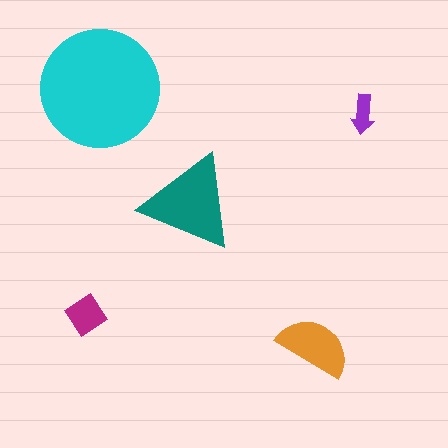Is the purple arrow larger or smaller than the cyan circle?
Smaller.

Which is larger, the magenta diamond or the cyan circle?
The cyan circle.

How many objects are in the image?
There are 5 objects in the image.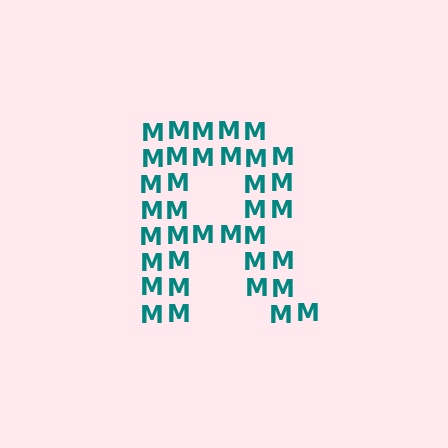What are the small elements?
The small elements are letter M's.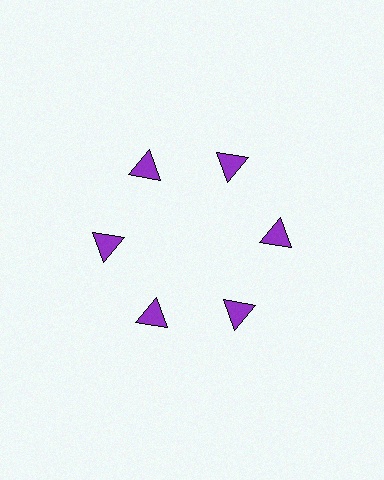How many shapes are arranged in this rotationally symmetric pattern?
There are 6 shapes, arranged in 6 groups of 1.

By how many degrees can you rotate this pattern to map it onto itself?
The pattern maps onto itself every 60 degrees of rotation.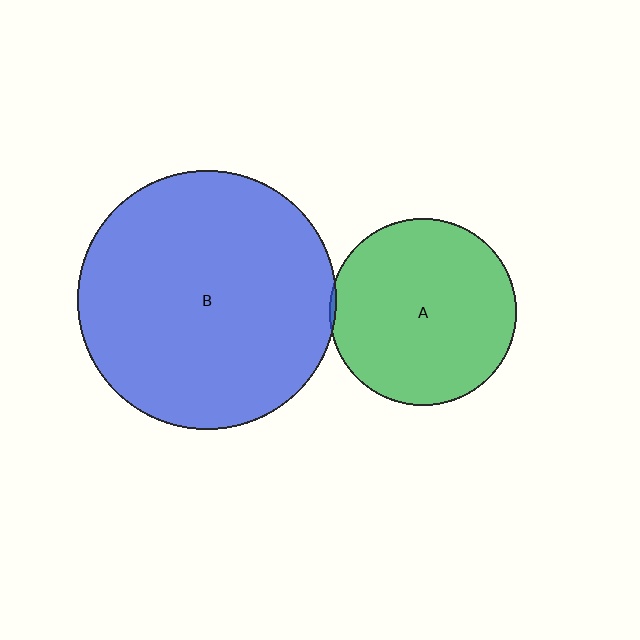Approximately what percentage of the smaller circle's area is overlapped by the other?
Approximately 5%.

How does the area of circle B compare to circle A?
Approximately 1.9 times.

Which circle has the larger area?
Circle B (blue).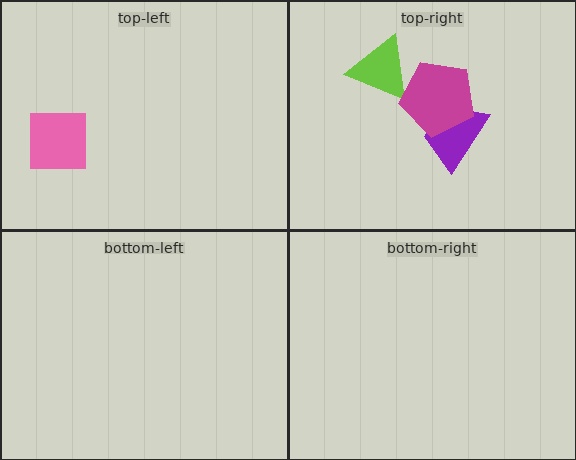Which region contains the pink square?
The top-left region.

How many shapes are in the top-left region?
1.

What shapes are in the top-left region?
The pink square.